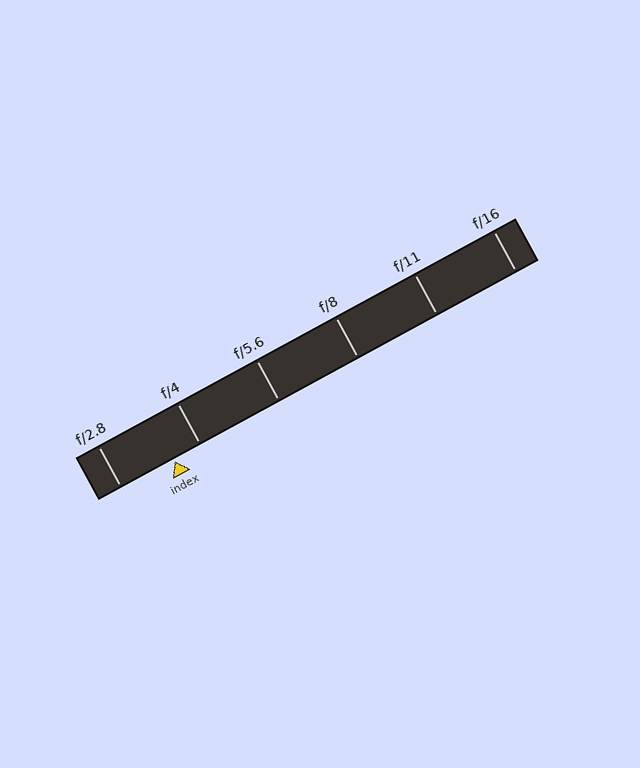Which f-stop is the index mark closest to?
The index mark is closest to f/4.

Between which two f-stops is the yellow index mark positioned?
The index mark is between f/2.8 and f/4.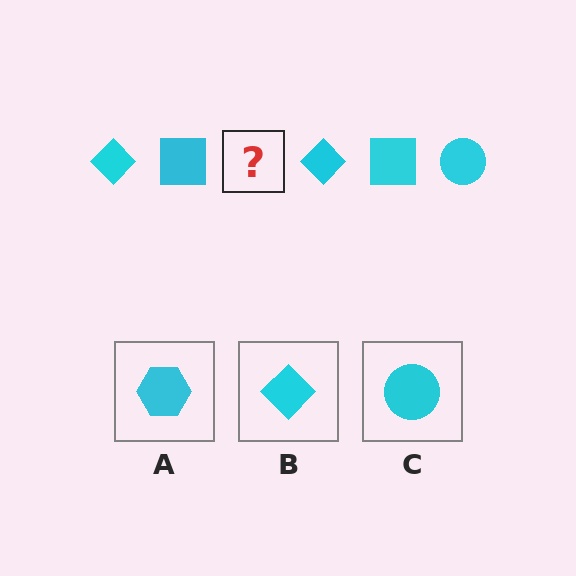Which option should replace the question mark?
Option C.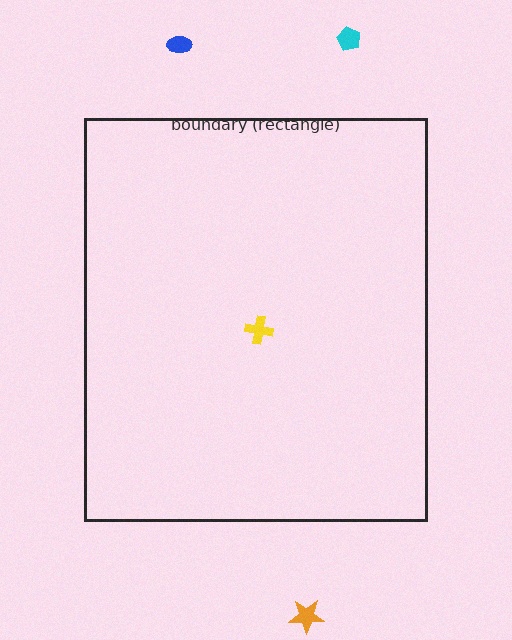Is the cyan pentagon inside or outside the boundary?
Outside.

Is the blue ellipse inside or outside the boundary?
Outside.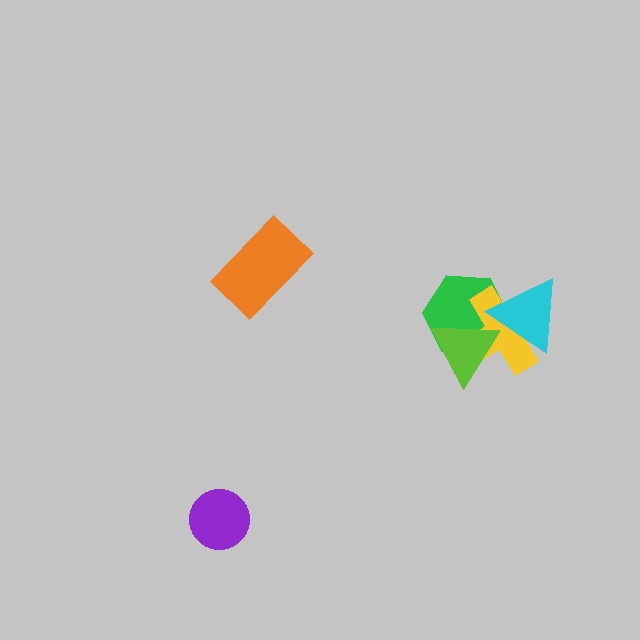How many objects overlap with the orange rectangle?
0 objects overlap with the orange rectangle.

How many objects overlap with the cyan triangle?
3 objects overlap with the cyan triangle.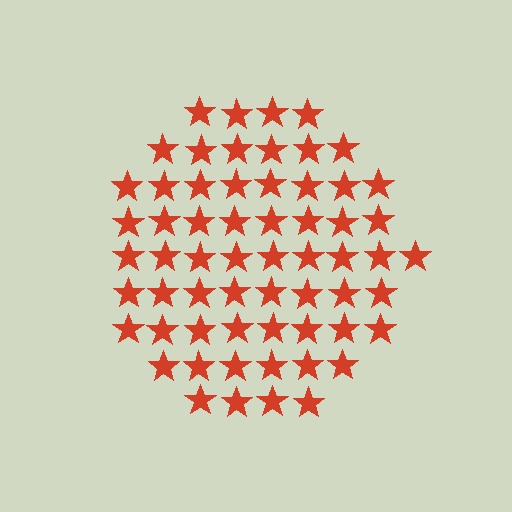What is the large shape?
The large shape is a circle.